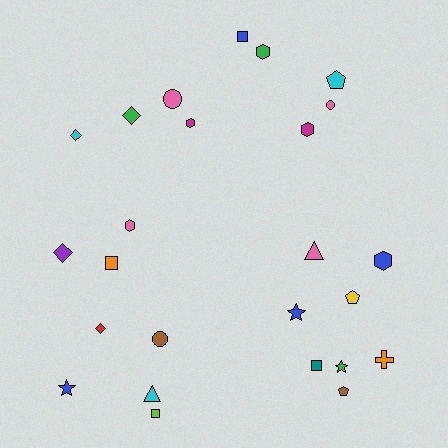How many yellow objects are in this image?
There is 1 yellow object.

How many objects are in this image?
There are 25 objects.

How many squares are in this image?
There are 4 squares.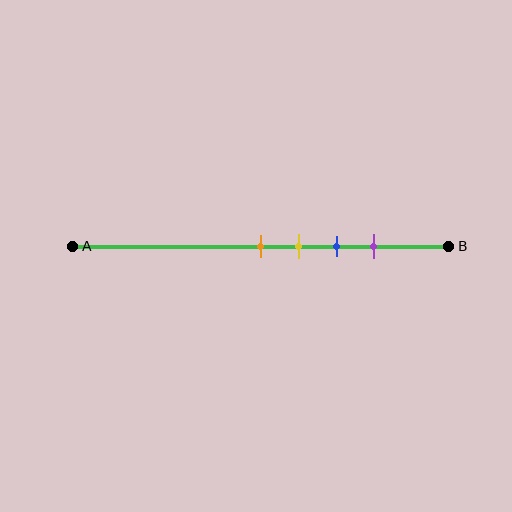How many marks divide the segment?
There are 4 marks dividing the segment.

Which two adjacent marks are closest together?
The orange and yellow marks are the closest adjacent pair.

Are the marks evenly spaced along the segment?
Yes, the marks are approximately evenly spaced.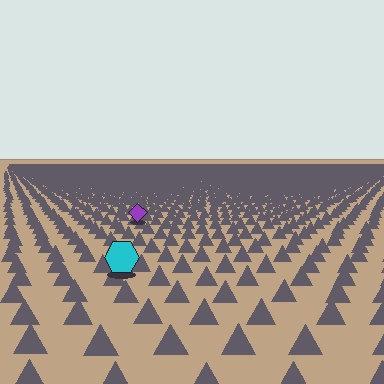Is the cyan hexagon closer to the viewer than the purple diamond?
Yes. The cyan hexagon is closer — you can tell from the texture gradient: the ground texture is coarser near it.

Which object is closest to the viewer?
The cyan hexagon is closest. The texture marks near it are larger and more spread out.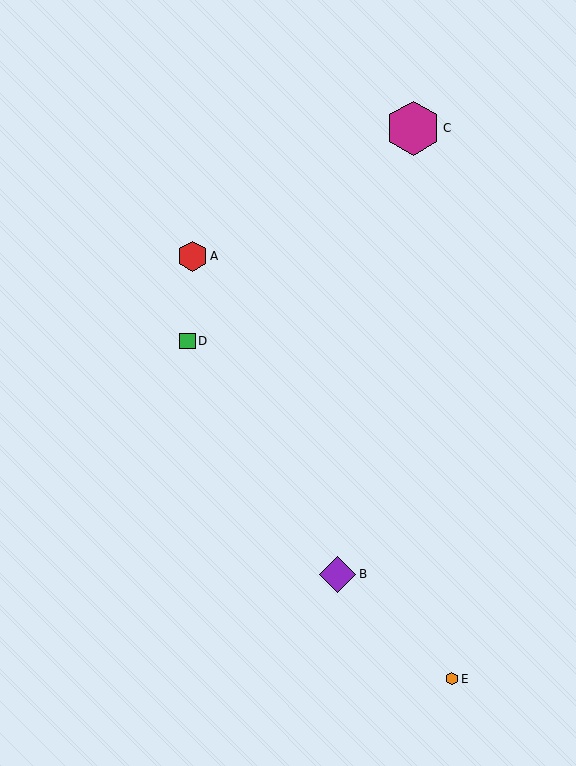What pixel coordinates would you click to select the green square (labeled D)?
Click at (188, 341) to select the green square D.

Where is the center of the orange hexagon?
The center of the orange hexagon is at (452, 679).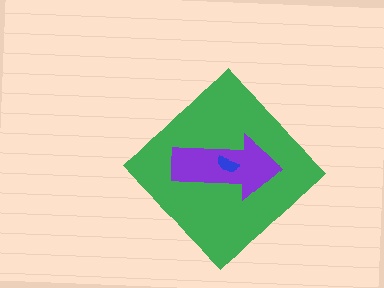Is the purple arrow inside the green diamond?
Yes.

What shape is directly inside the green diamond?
The purple arrow.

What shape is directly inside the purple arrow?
The blue semicircle.